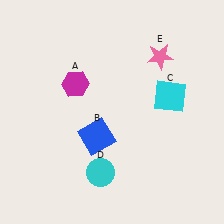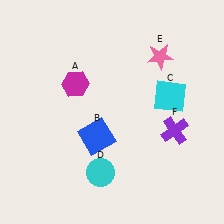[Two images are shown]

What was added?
A purple cross (F) was added in Image 2.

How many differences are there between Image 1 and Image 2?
There is 1 difference between the two images.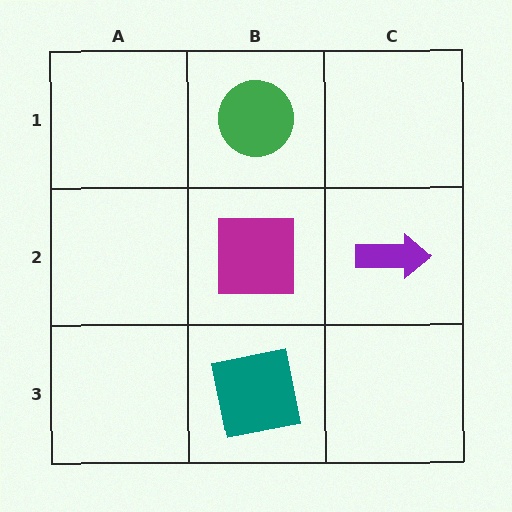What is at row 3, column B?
A teal square.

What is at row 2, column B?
A magenta square.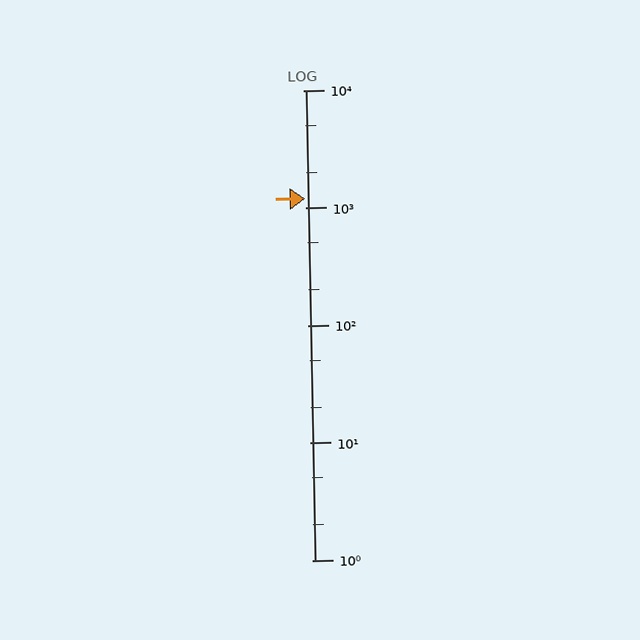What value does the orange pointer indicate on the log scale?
The pointer indicates approximately 1200.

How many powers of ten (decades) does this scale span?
The scale spans 4 decades, from 1 to 10000.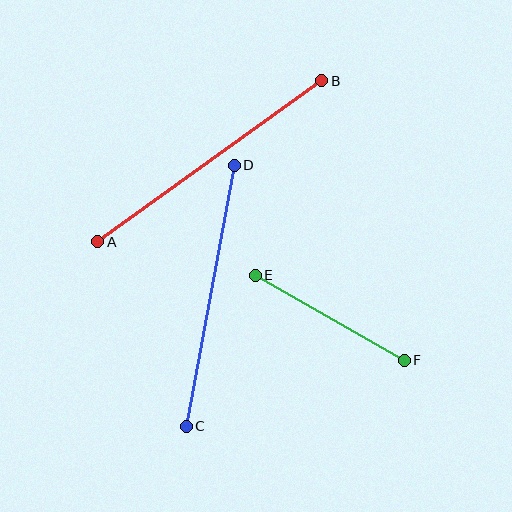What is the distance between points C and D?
The distance is approximately 266 pixels.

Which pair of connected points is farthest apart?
Points A and B are farthest apart.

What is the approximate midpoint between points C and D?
The midpoint is at approximately (210, 296) pixels.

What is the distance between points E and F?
The distance is approximately 172 pixels.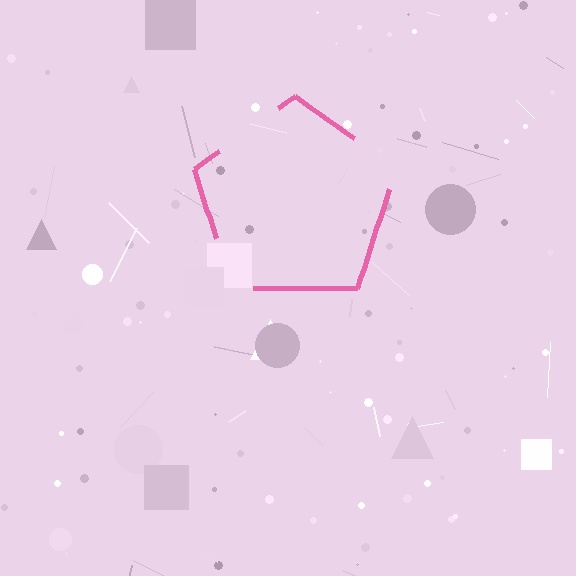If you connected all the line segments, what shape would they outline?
They would outline a pentagon.